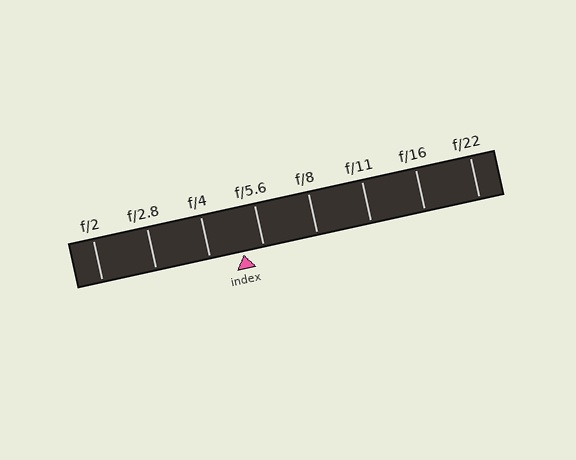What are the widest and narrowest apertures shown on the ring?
The widest aperture shown is f/2 and the narrowest is f/22.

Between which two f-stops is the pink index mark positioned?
The index mark is between f/4 and f/5.6.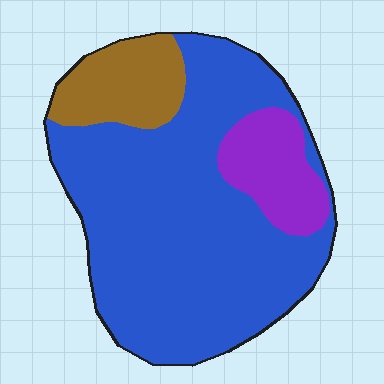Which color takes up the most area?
Blue, at roughly 75%.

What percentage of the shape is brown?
Brown covers roughly 15% of the shape.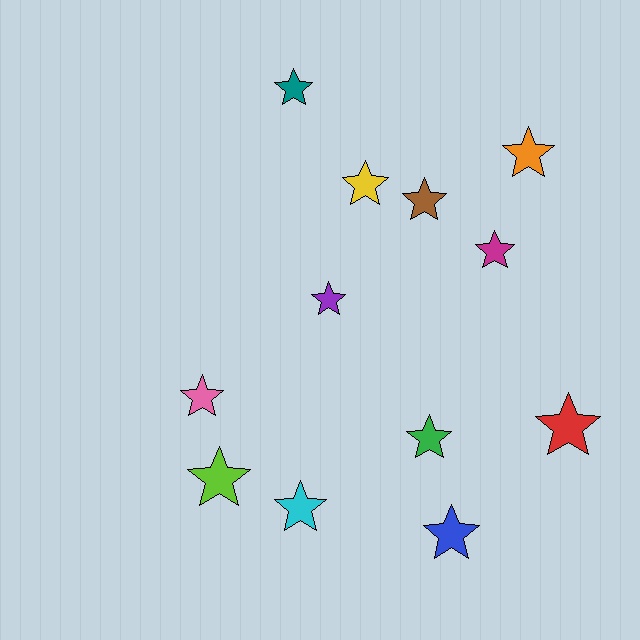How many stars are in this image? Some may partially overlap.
There are 12 stars.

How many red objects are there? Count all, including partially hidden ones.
There is 1 red object.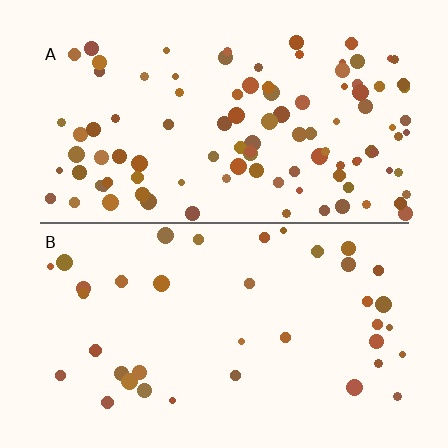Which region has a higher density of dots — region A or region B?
A (the top).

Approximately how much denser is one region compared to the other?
Approximately 2.7× — region A over region B.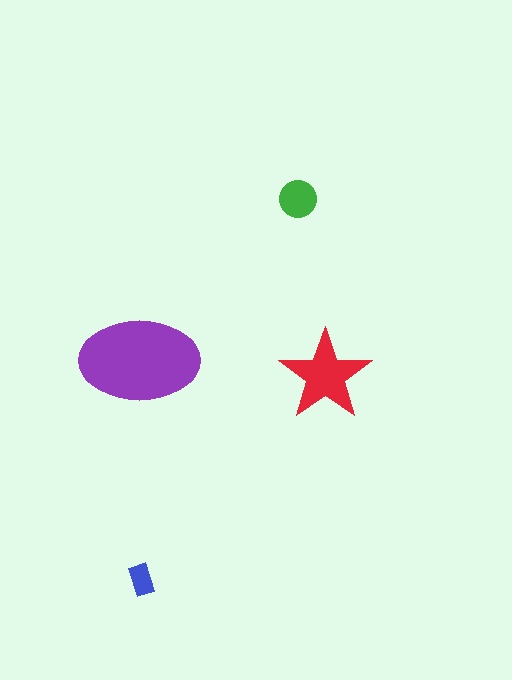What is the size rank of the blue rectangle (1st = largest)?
4th.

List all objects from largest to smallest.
The purple ellipse, the red star, the green circle, the blue rectangle.